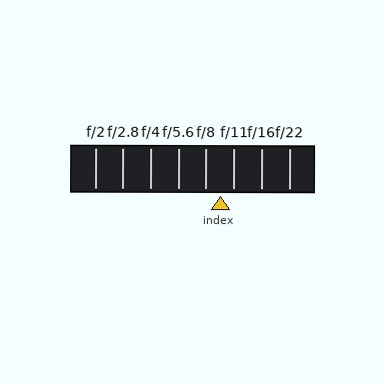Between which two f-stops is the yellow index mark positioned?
The index mark is between f/8 and f/11.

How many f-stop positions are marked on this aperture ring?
There are 8 f-stop positions marked.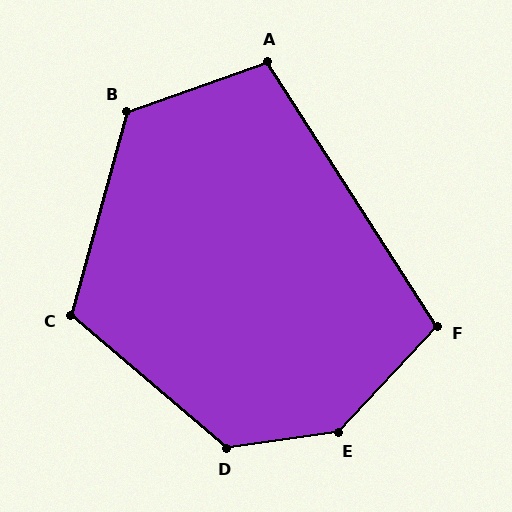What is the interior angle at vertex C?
Approximately 115 degrees (obtuse).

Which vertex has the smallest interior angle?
A, at approximately 103 degrees.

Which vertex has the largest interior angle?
E, at approximately 141 degrees.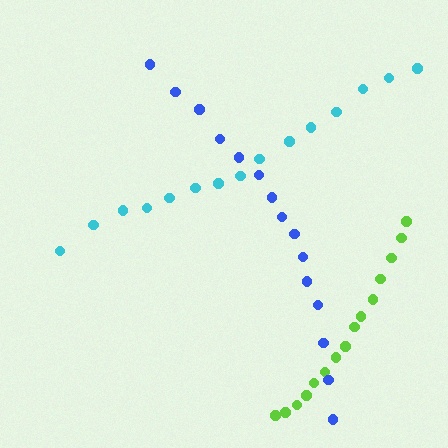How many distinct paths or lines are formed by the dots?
There are 3 distinct paths.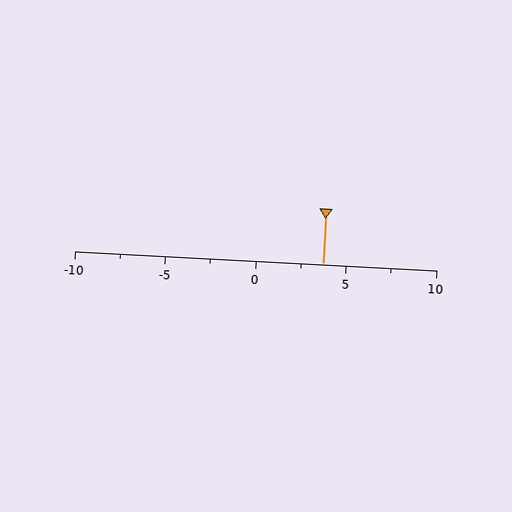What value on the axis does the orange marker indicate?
The marker indicates approximately 3.8.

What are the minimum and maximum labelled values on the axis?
The axis runs from -10 to 10.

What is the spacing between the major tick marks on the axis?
The major ticks are spaced 5 apart.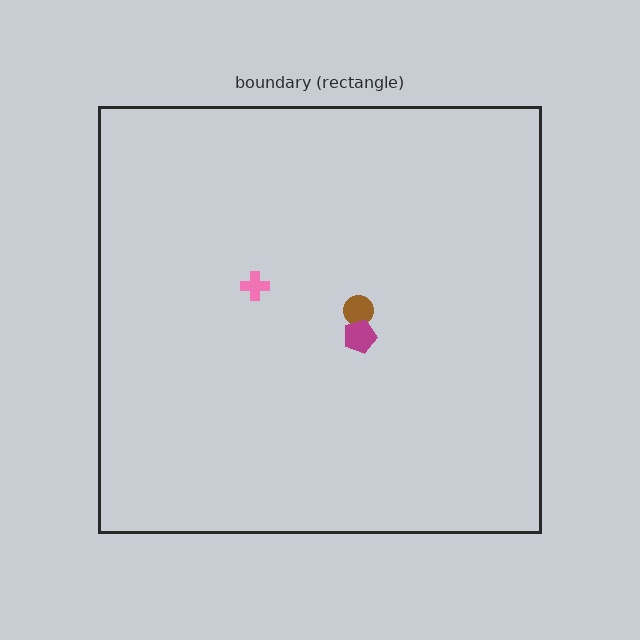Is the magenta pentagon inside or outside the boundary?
Inside.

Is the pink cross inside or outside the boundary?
Inside.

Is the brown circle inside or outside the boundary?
Inside.